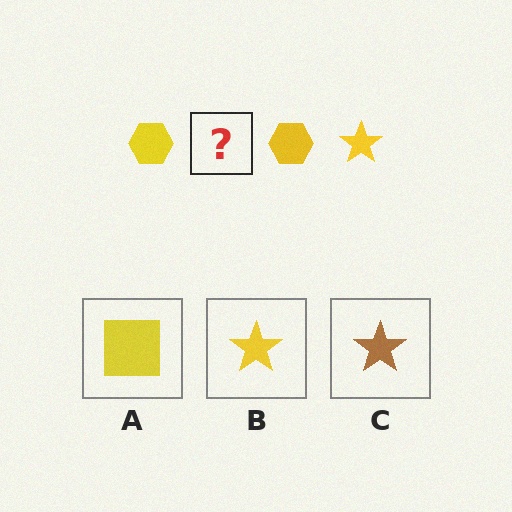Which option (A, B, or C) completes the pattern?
B.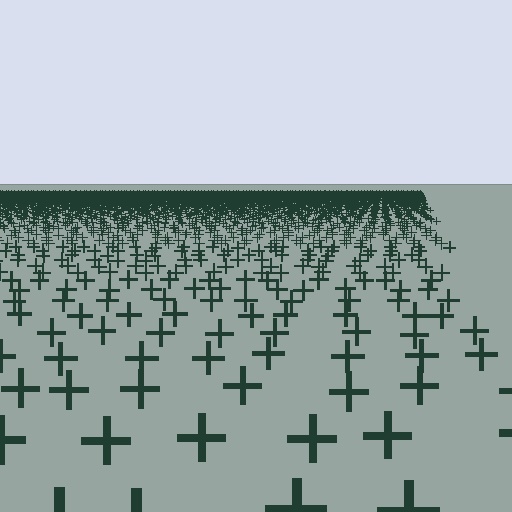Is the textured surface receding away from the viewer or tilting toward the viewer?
The surface is receding away from the viewer. Texture elements get smaller and denser toward the top.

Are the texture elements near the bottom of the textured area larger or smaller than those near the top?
Larger. Near the bottom, elements are closer to the viewer and appear at a bigger on-screen size.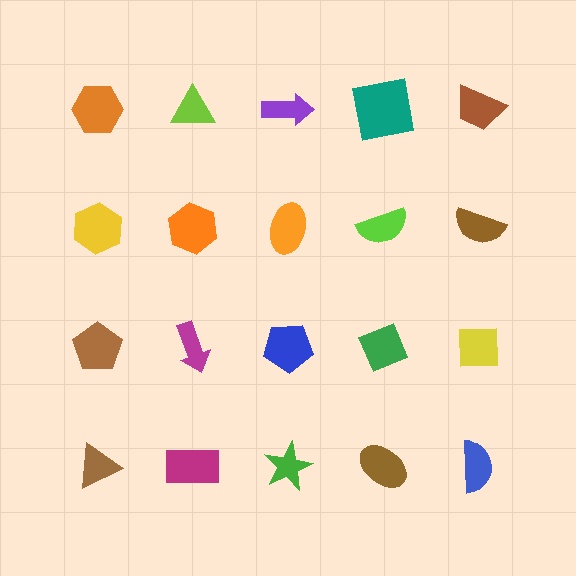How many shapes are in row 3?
5 shapes.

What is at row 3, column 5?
A yellow square.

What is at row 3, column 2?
A magenta arrow.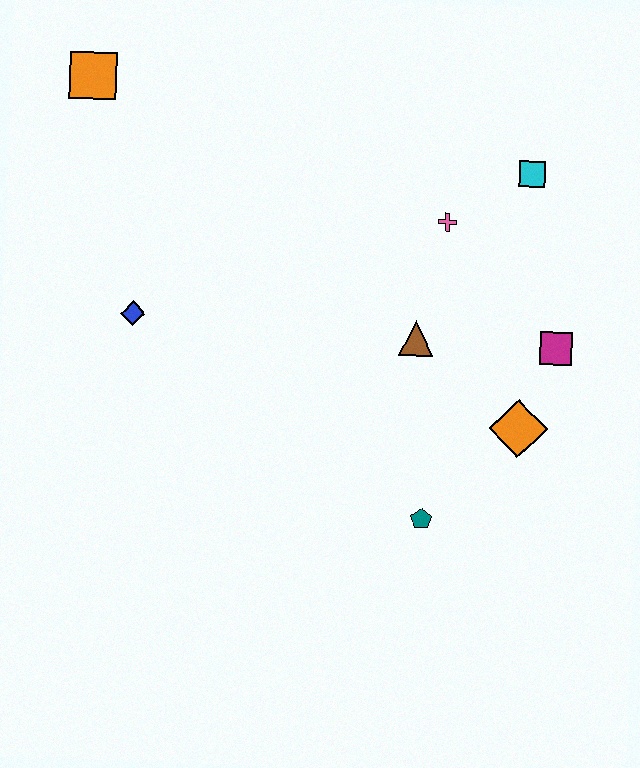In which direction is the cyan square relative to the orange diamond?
The cyan square is above the orange diamond.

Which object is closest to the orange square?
The blue diamond is closest to the orange square.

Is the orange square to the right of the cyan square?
No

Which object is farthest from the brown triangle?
The orange square is farthest from the brown triangle.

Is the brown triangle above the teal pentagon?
Yes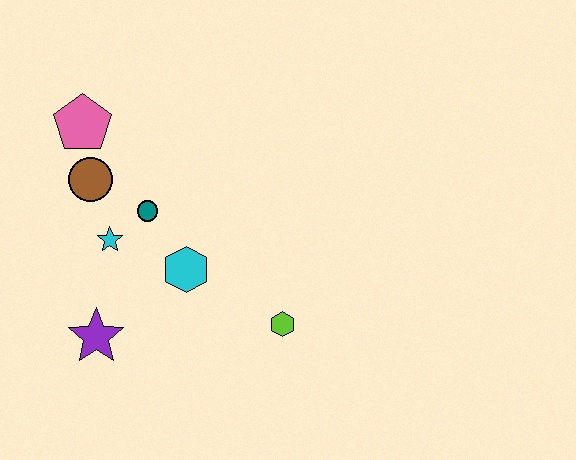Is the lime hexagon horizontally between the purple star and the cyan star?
No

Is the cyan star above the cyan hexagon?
Yes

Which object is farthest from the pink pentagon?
The lime hexagon is farthest from the pink pentagon.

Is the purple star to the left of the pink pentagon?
No